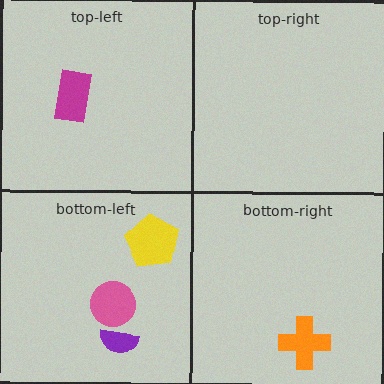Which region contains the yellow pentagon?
The bottom-left region.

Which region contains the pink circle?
The bottom-left region.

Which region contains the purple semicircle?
The bottom-left region.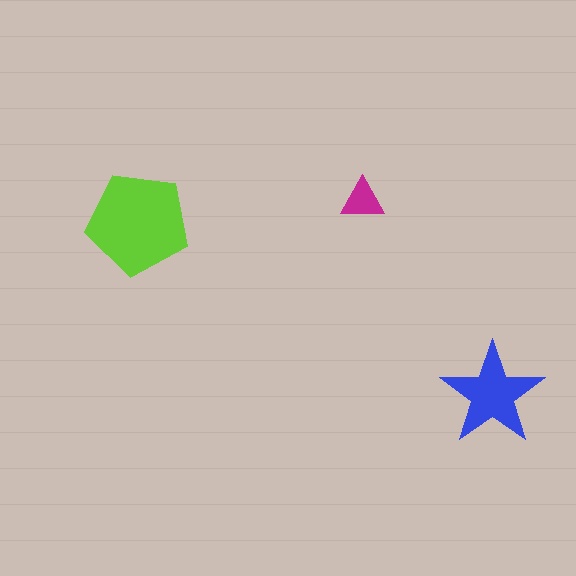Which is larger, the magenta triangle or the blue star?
The blue star.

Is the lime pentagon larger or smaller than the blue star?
Larger.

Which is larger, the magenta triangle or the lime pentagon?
The lime pentagon.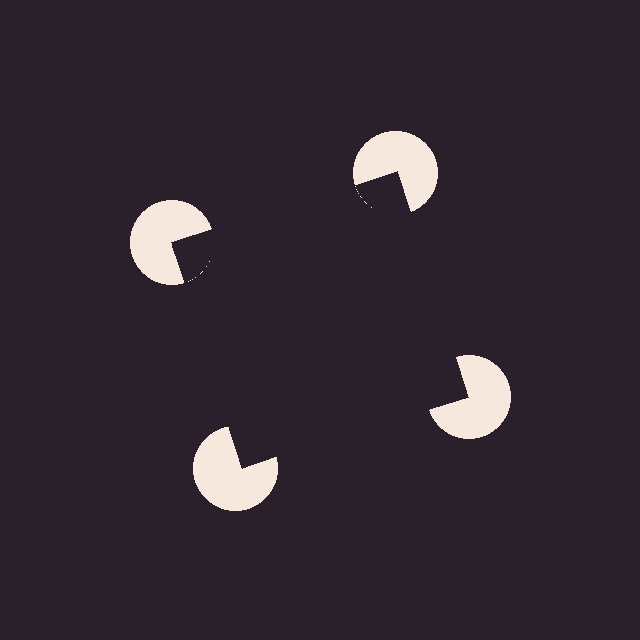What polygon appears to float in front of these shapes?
An illusory square — its edges are inferred from the aligned wedge cuts in the pac-man discs, not physically drawn.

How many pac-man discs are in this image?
There are 4 — one at each vertex of the illusory square.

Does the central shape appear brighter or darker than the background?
It typically appears slightly darker than the background, even though no actual brightness change is drawn.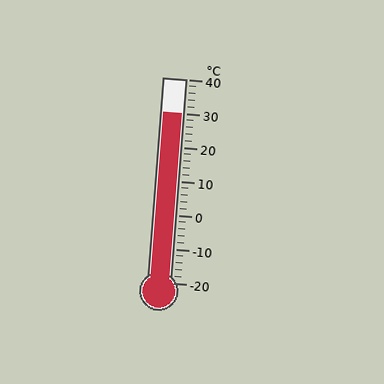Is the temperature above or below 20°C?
The temperature is above 20°C.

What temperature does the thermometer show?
The thermometer shows approximately 30°C.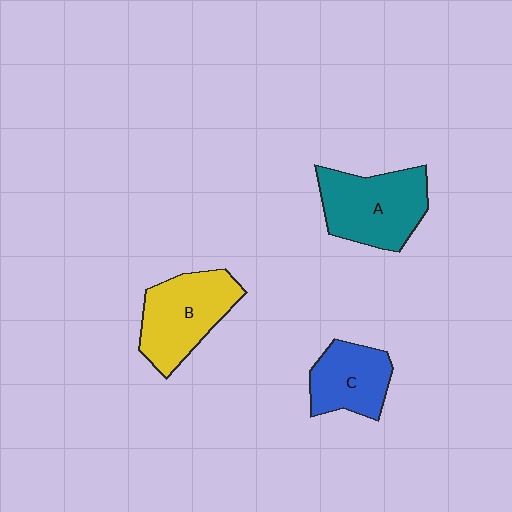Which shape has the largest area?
Shape A (teal).